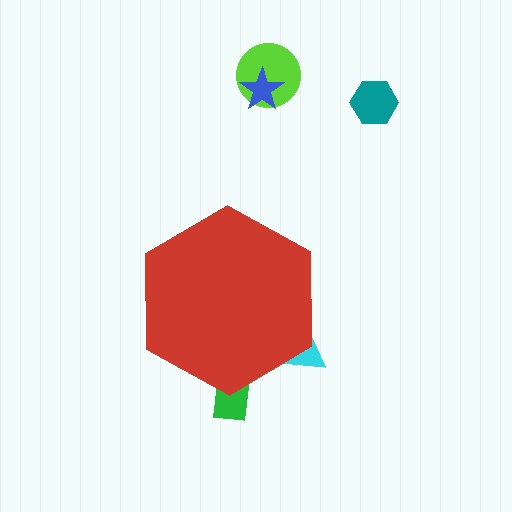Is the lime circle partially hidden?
No, the lime circle is fully visible.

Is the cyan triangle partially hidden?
Yes, the cyan triangle is partially hidden behind the red hexagon.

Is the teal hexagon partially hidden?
No, the teal hexagon is fully visible.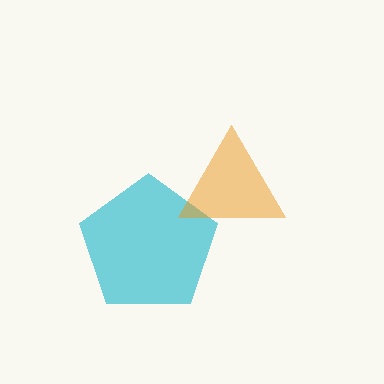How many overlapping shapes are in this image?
There are 2 overlapping shapes in the image.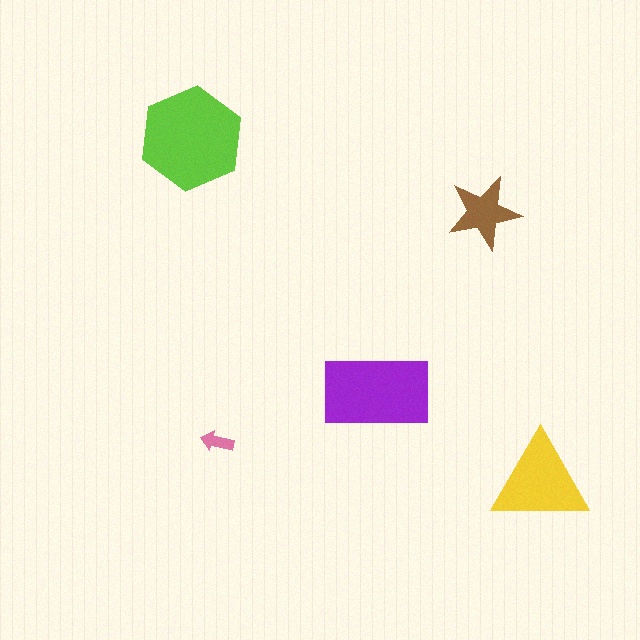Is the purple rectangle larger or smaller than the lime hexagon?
Smaller.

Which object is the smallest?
The pink arrow.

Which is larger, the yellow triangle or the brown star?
The yellow triangle.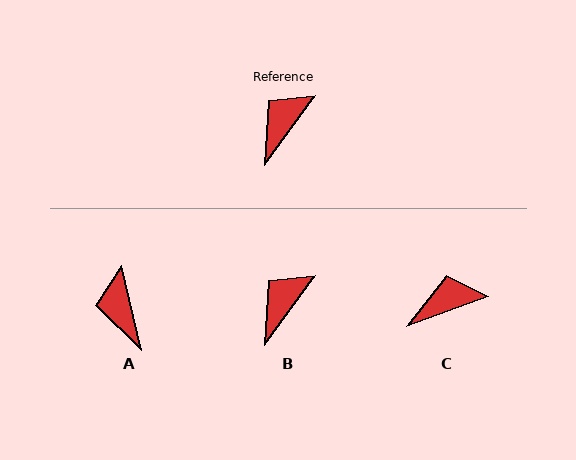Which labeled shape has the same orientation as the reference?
B.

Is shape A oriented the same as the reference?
No, it is off by about 50 degrees.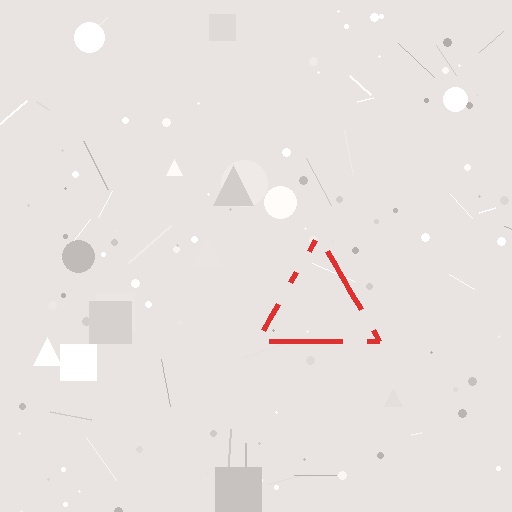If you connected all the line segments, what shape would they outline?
They would outline a triangle.